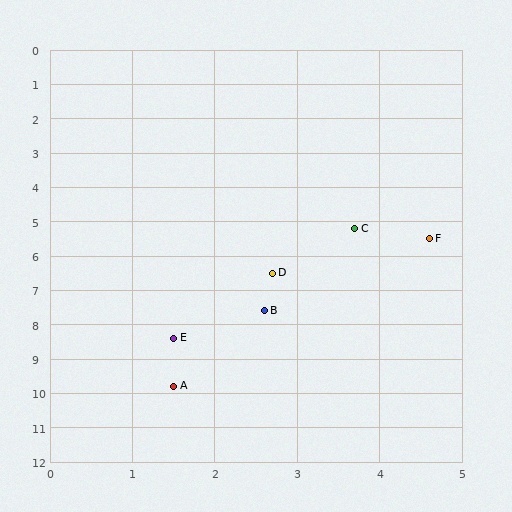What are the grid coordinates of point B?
Point B is at approximately (2.6, 7.6).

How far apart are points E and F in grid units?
Points E and F are about 4.2 grid units apart.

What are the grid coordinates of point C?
Point C is at approximately (3.7, 5.2).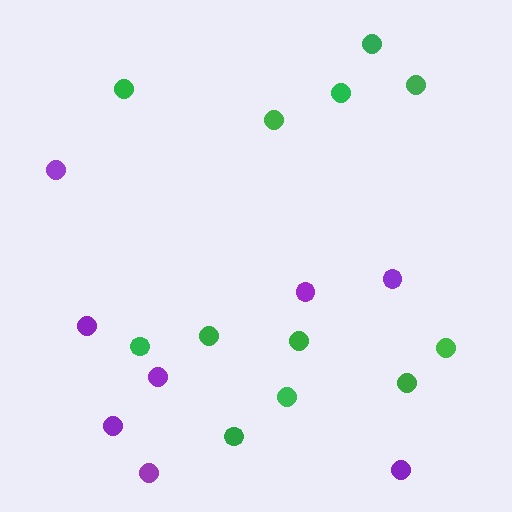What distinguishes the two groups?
There are 2 groups: one group of green circles (12) and one group of purple circles (8).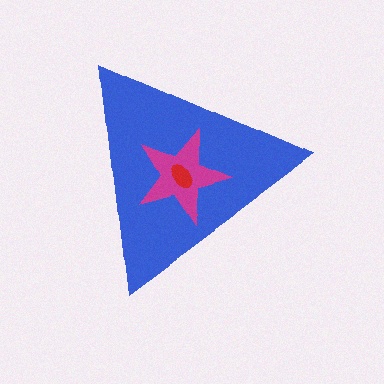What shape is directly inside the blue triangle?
The magenta star.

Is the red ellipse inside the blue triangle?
Yes.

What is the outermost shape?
The blue triangle.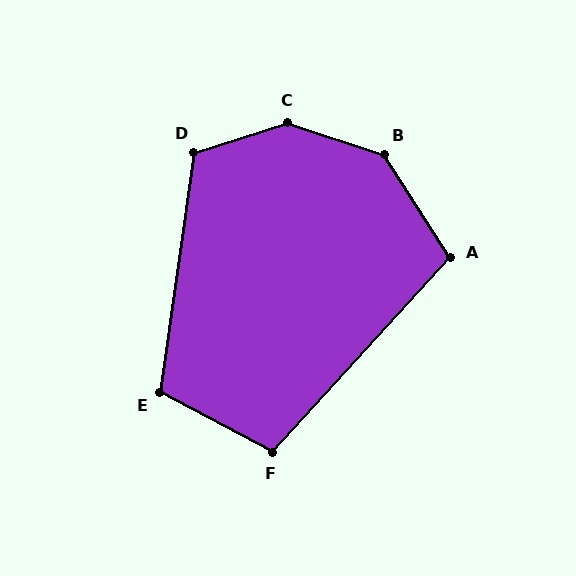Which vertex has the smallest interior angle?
F, at approximately 104 degrees.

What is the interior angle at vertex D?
Approximately 116 degrees (obtuse).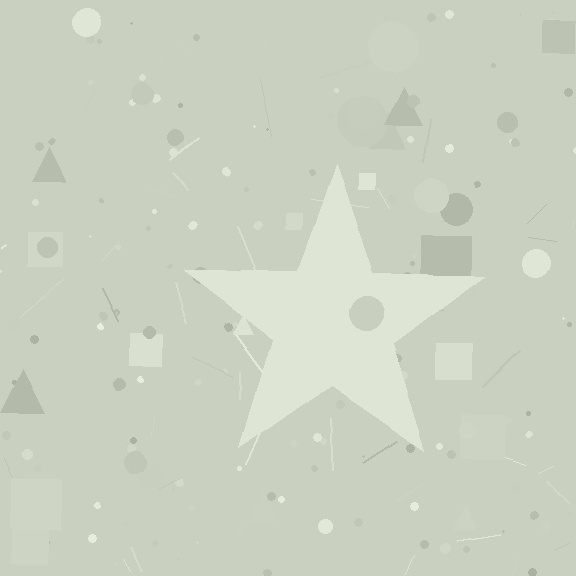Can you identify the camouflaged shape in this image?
The camouflaged shape is a star.